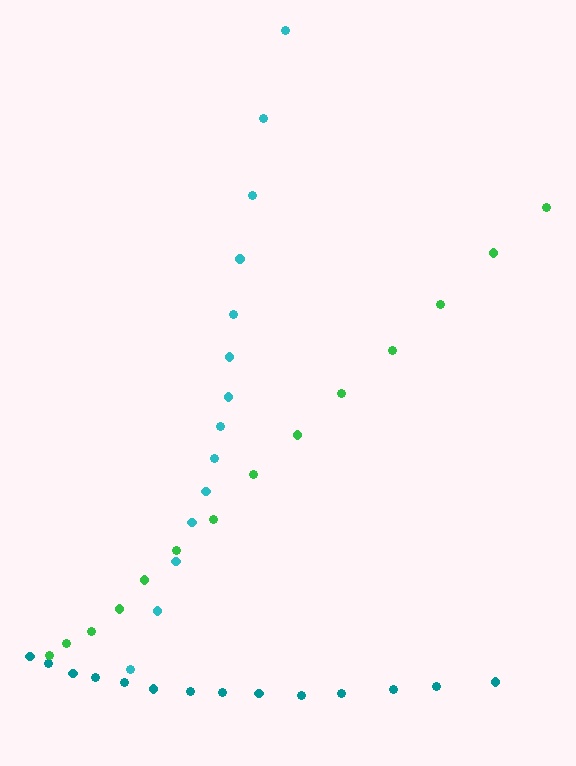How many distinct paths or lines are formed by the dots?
There are 3 distinct paths.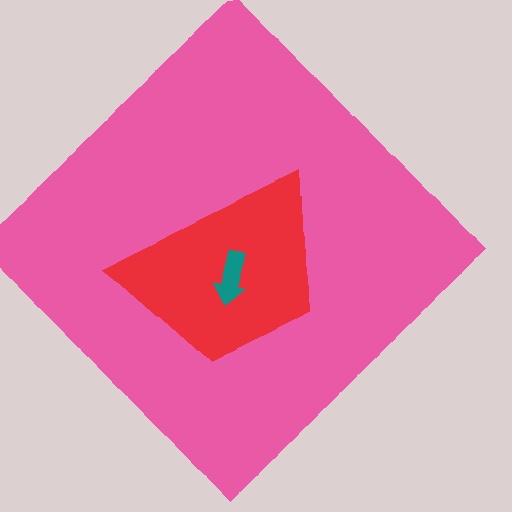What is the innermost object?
The teal arrow.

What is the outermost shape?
The pink diamond.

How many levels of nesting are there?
3.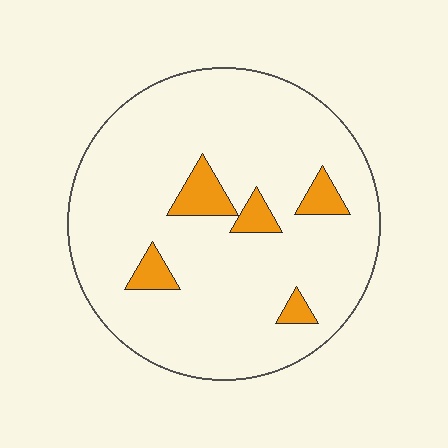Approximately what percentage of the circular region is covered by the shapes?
Approximately 10%.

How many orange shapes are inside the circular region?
5.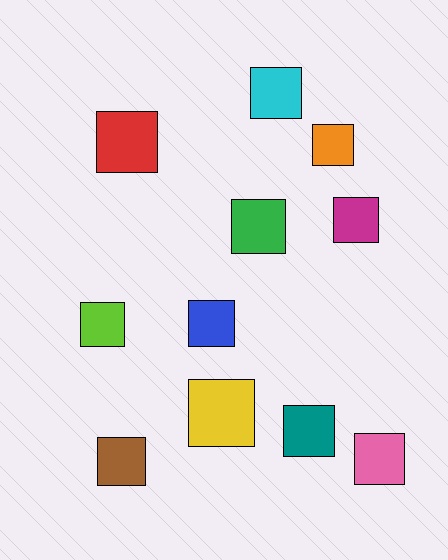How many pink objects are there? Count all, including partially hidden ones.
There is 1 pink object.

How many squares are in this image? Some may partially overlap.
There are 11 squares.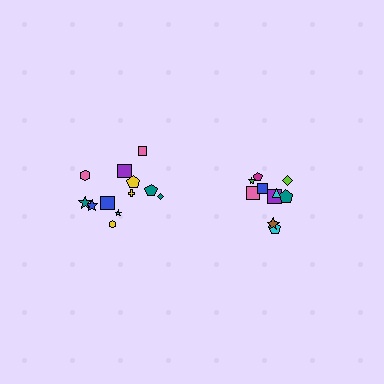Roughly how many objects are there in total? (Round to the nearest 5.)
Roughly 20 objects in total.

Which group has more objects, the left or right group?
The left group.